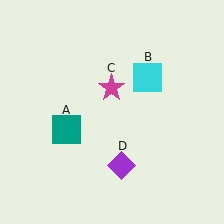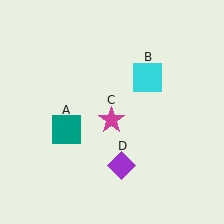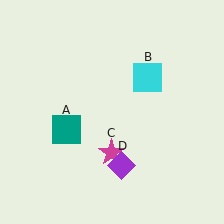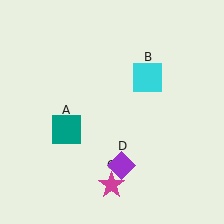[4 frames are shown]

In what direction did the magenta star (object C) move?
The magenta star (object C) moved down.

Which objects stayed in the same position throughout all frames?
Teal square (object A) and cyan square (object B) and purple diamond (object D) remained stationary.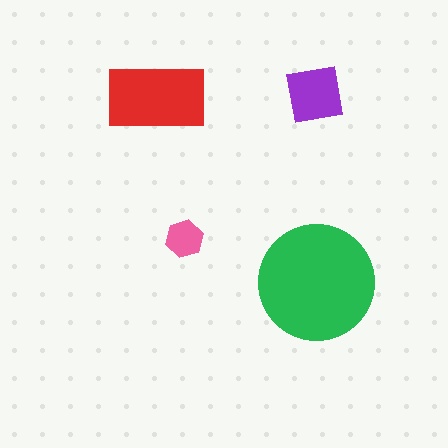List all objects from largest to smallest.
The green circle, the red rectangle, the purple square, the pink hexagon.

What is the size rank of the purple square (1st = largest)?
3rd.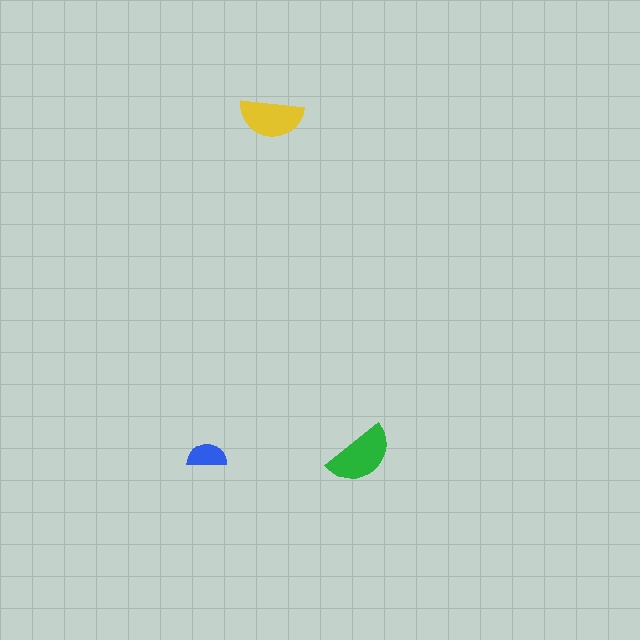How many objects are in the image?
There are 3 objects in the image.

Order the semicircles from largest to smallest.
the green one, the yellow one, the blue one.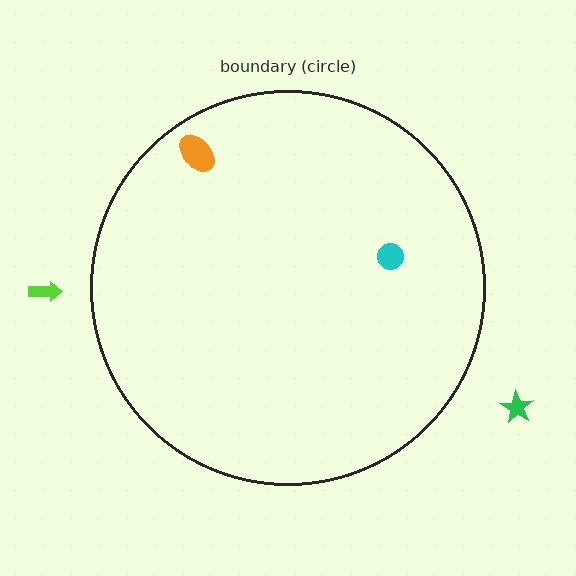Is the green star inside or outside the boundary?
Outside.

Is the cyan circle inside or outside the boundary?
Inside.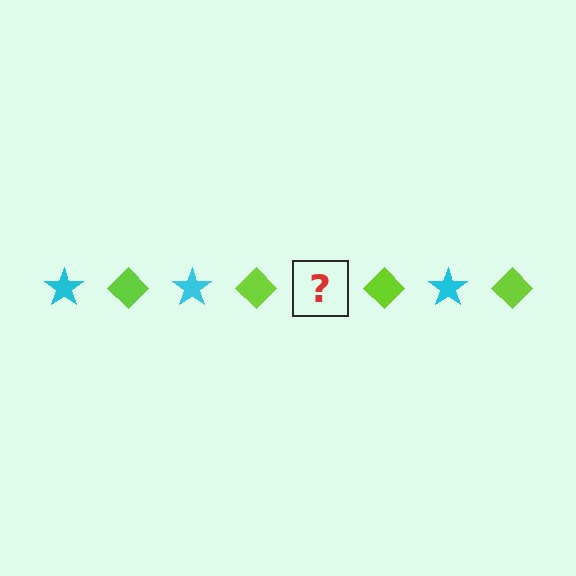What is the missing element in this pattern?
The missing element is a cyan star.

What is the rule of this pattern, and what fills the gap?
The rule is that the pattern alternates between cyan star and lime diamond. The gap should be filled with a cyan star.